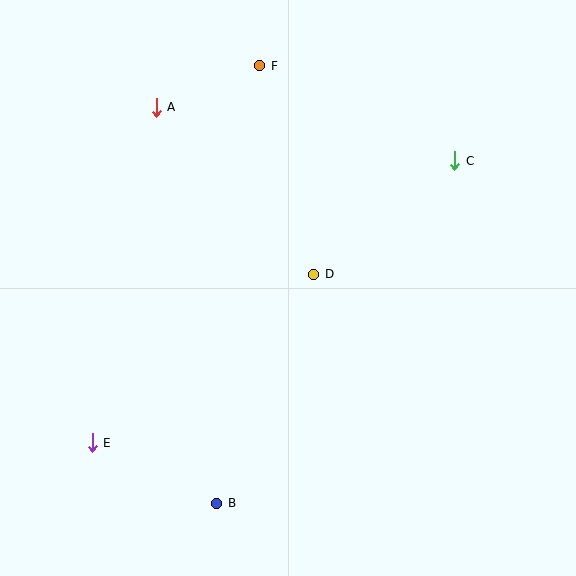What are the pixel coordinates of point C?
Point C is at (455, 161).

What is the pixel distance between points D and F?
The distance between D and F is 215 pixels.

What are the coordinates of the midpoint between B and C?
The midpoint between B and C is at (336, 332).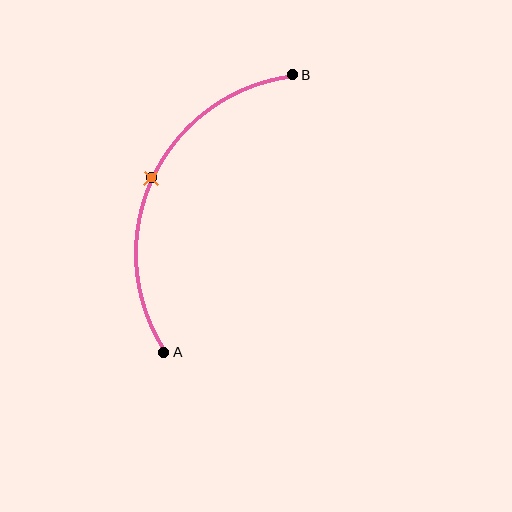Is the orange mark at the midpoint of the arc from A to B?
Yes. The orange mark lies on the arc at equal arc-length from both A and B — it is the arc midpoint.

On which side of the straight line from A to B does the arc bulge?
The arc bulges to the left of the straight line connecting A and B.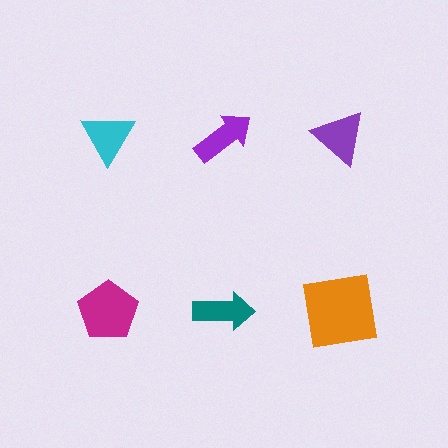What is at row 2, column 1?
A magenta pentagon.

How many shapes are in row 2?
3 shapes.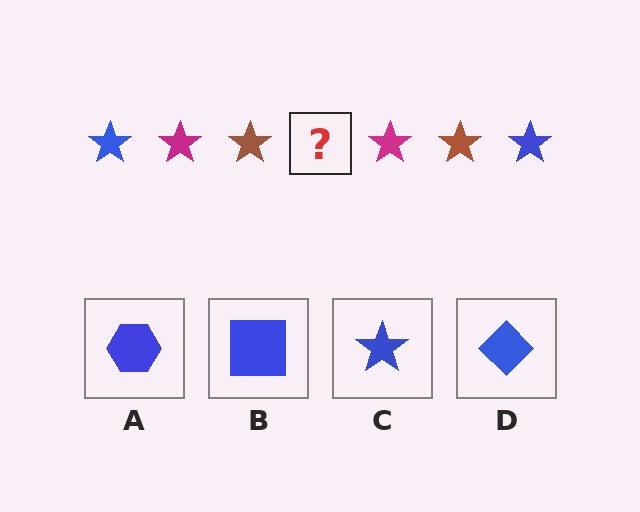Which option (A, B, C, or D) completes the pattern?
C.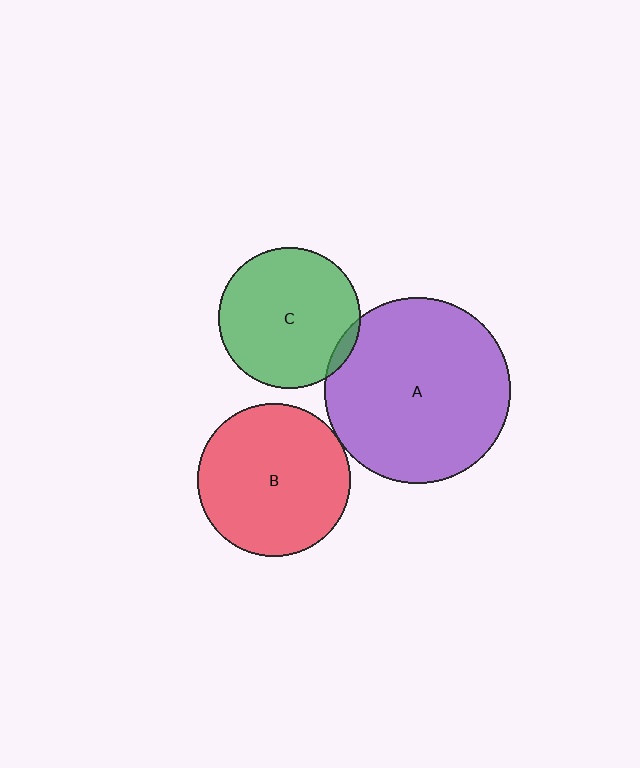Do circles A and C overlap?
Yes.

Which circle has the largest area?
Circle A (purple).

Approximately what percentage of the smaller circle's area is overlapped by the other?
Approximately 5%.